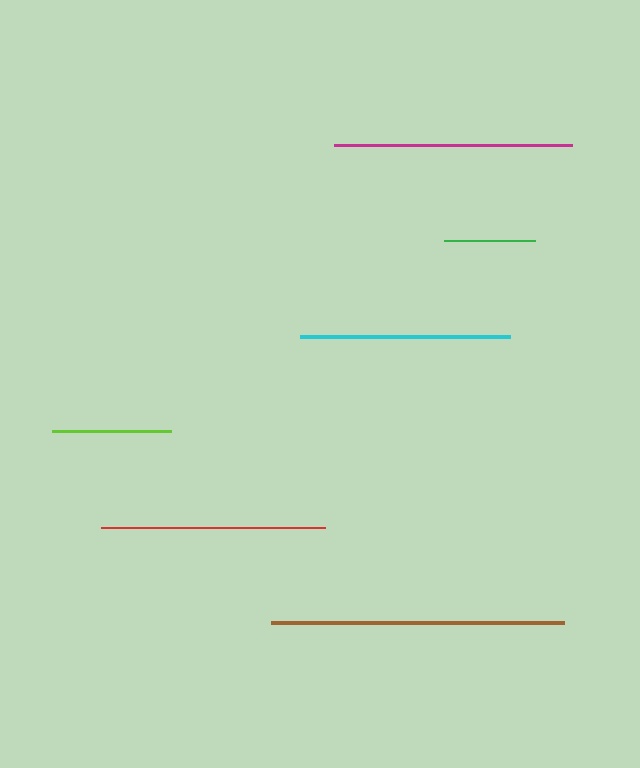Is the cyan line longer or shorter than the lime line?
The cyan line is longer than the lime line.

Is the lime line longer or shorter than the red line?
The red line is longer than the lime line.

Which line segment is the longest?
The brown line is the longest at approximately 293 pixels.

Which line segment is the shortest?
The green line is the shortest at approximately 91 pixels.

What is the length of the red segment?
The red segment is approximately 223 pixels long.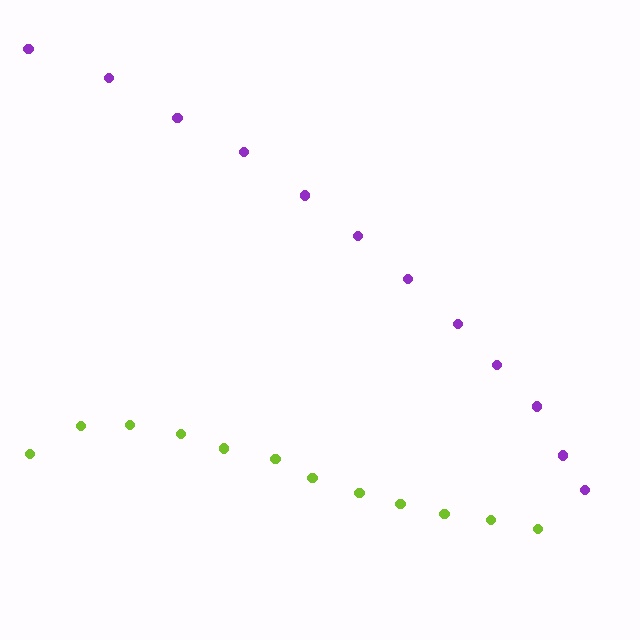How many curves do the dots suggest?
There are 2 distinct paths.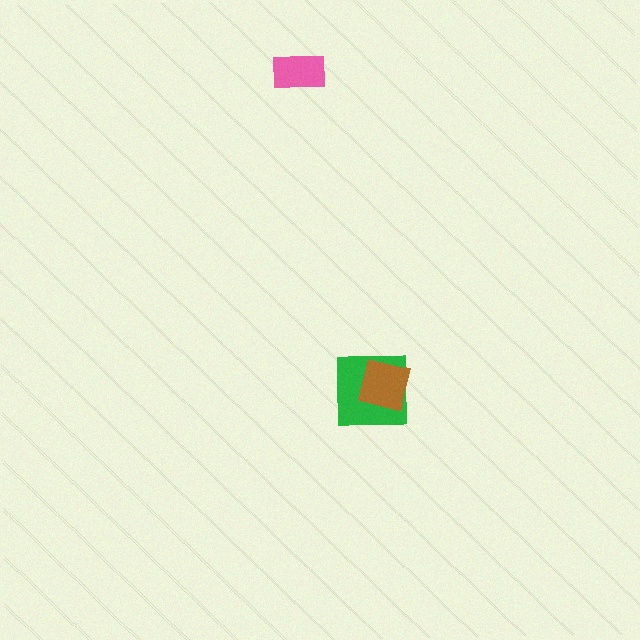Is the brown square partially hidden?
No, no other shape covers it.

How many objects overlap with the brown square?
1 object overlaps with the brown square.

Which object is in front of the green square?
The brown square is in front of the green square.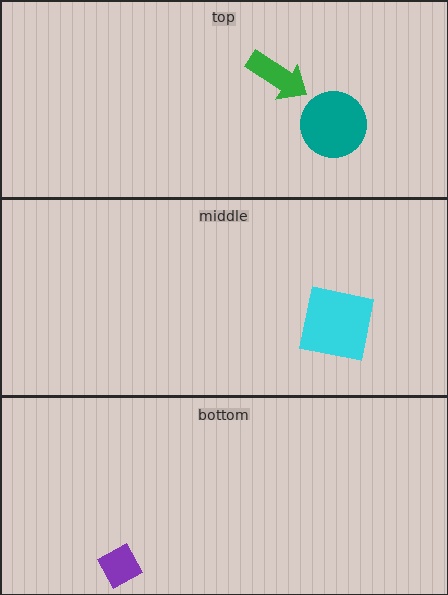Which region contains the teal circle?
The top region.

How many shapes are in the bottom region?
1.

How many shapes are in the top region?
2.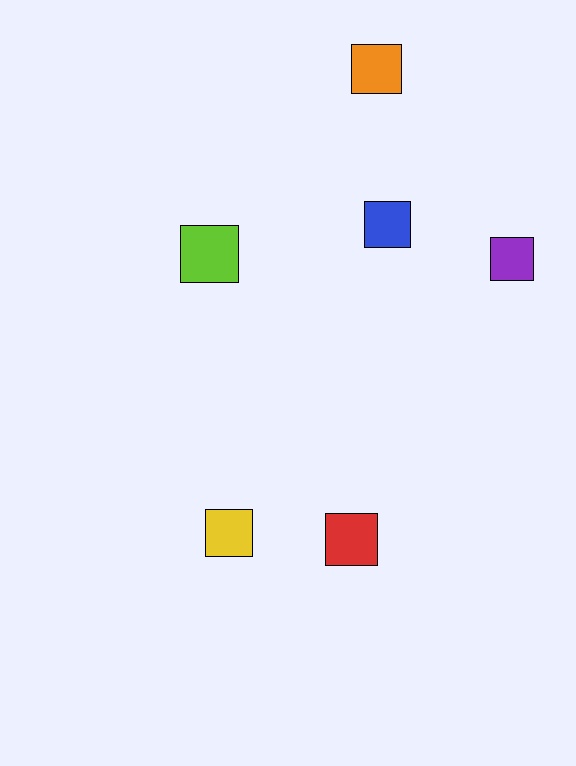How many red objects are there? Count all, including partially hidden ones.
There is 1 red object.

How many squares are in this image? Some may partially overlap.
There are 6 squares.